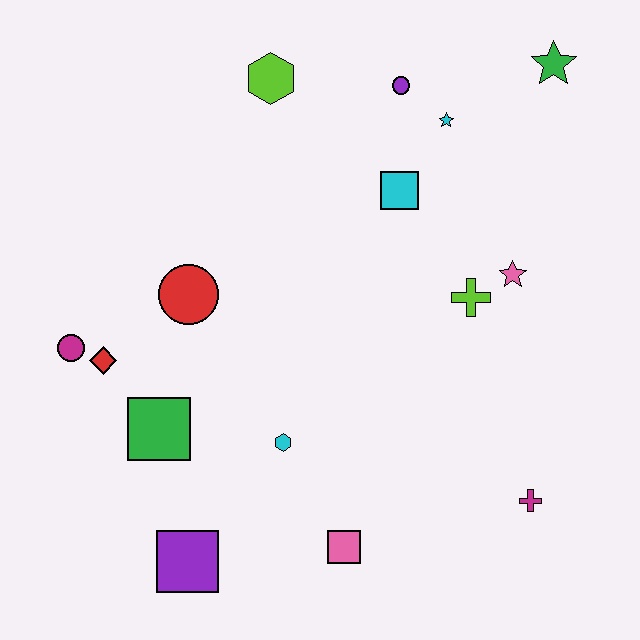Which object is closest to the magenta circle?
The red diamond is closest to the magenta circle.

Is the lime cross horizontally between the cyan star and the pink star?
Yes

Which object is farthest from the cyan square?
The purple square is farthest from the cyan square.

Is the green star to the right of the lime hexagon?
Yes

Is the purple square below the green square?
Yes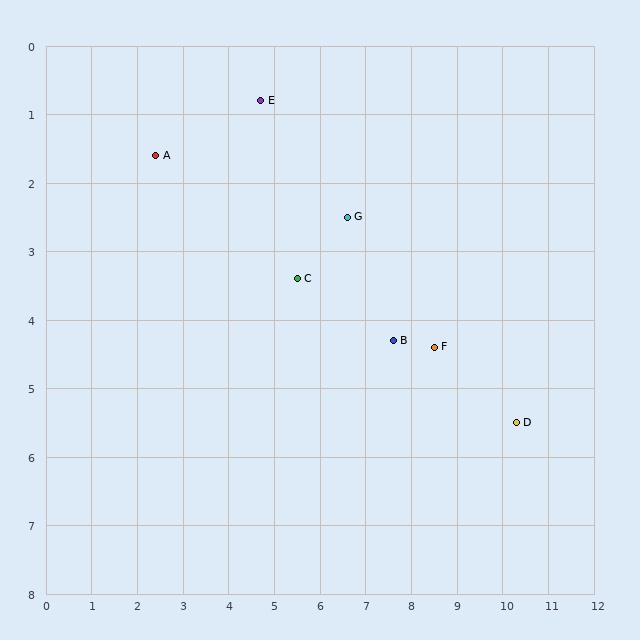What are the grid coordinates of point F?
Point F is at approximately (8.5, 4.4).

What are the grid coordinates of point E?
Point E is at approximately (4.7, 0.8).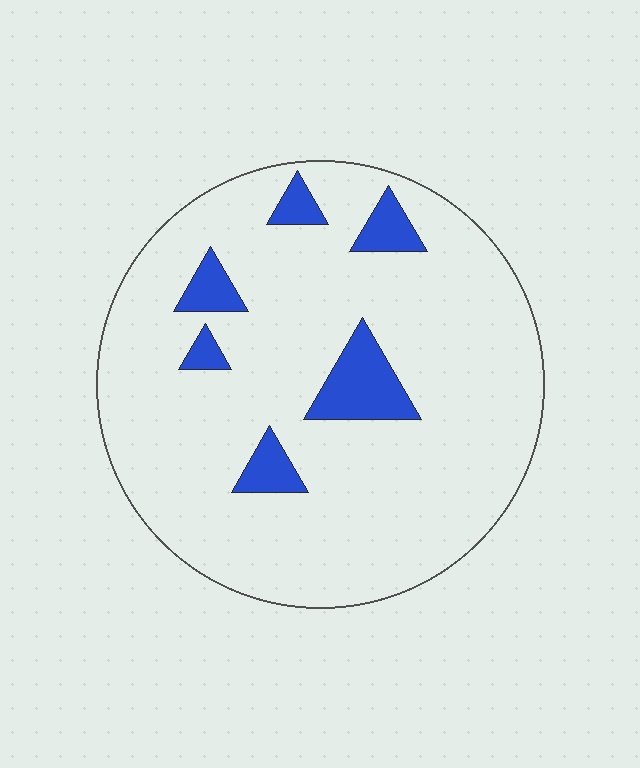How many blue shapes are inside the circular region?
6.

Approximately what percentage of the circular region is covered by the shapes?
Approximately 10%.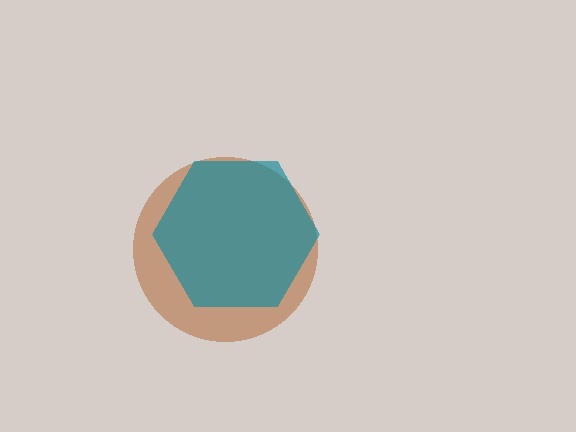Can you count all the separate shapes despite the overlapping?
Yes, there are 2 separate shapes.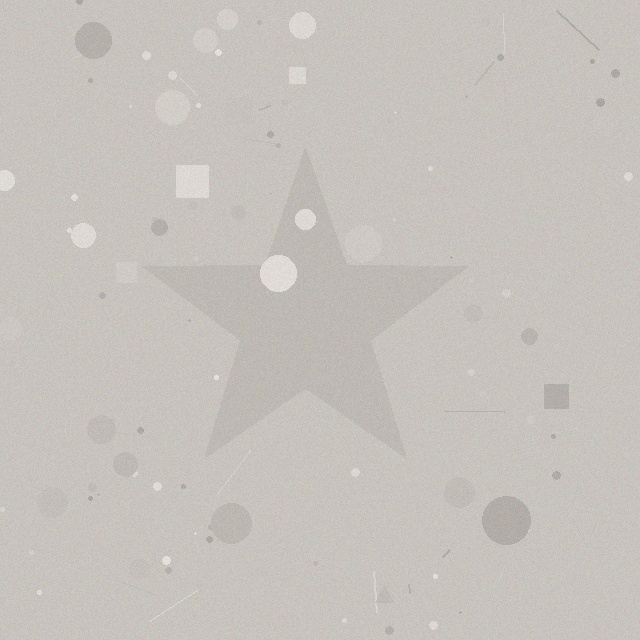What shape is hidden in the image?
A star is hidden in the image.